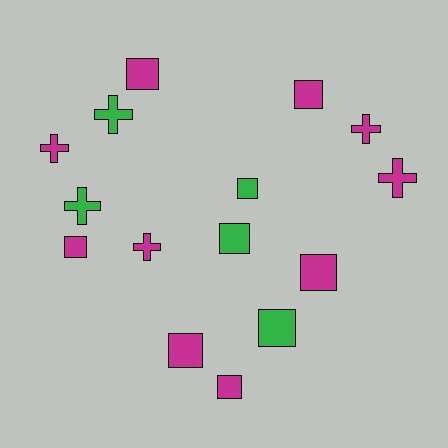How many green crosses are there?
There are 2 green crosses.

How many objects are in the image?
There are 15 objects.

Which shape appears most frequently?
Square, with 9 objects.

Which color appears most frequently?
Magenta, with 10 objects.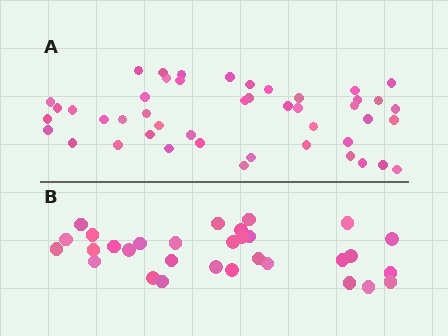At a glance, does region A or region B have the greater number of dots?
Region A (the top region) has more dots.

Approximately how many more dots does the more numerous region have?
Region A has approximately 15 more dots than region B.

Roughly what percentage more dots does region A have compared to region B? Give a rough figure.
About 50% more.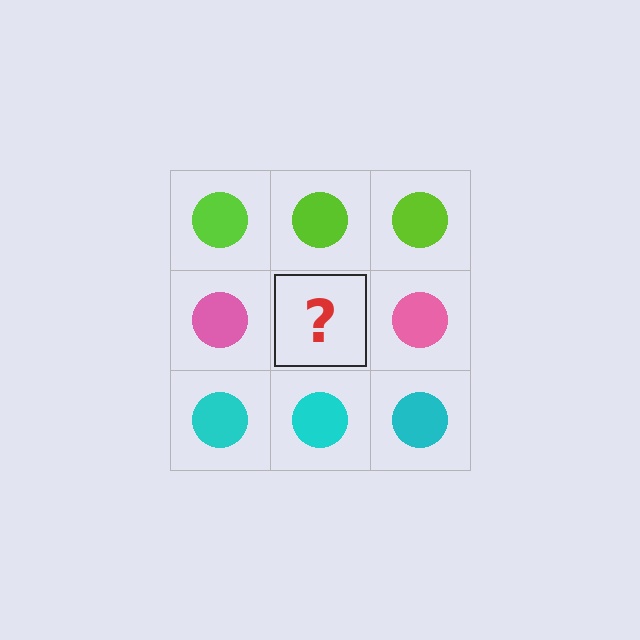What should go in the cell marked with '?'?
The missing cell should contain a pink circle.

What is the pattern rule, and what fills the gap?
The rule is that each row has a consistent color. The gap should be filled with a pink circle.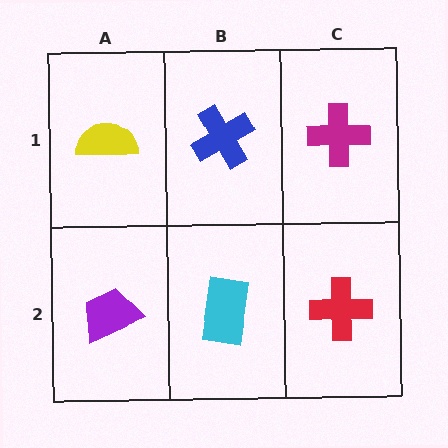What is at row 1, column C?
A magenta cross.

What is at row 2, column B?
A cyan rectangle.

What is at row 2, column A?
A purple trapezoid.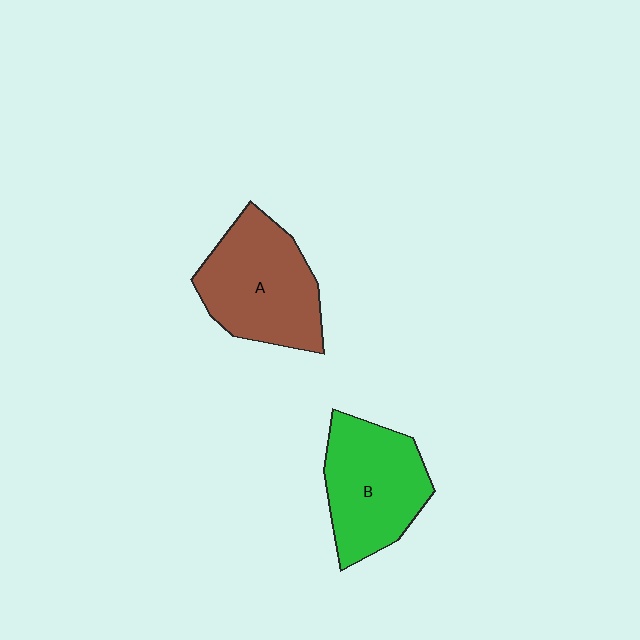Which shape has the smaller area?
Shape B (green).